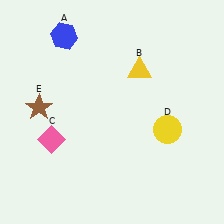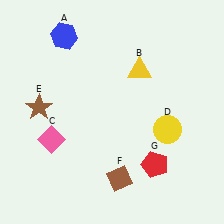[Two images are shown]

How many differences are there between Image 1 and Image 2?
There are 2 differences between the two images.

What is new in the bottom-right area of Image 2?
A red pentagon (G) was added in the bottom-right area of Image 2.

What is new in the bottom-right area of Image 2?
A brown diamond (F) was added in the bottom-right area of Image 2.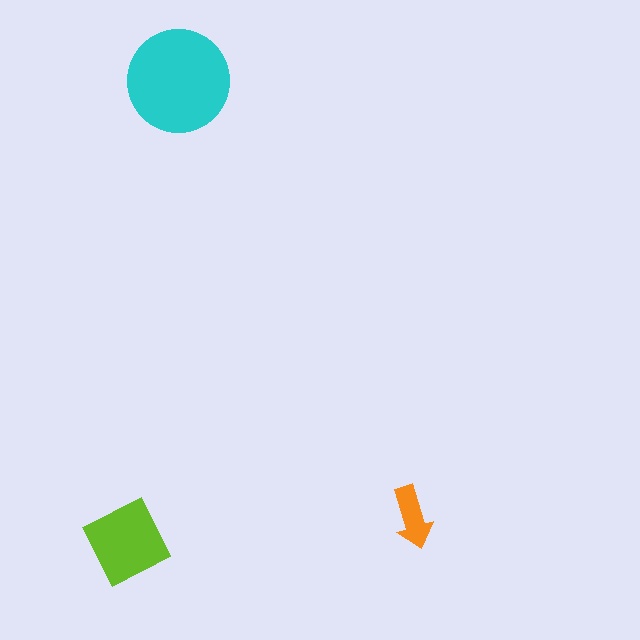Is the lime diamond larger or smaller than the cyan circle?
Smaller.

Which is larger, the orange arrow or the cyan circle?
The cyan circle.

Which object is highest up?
The cyan circle is topmost.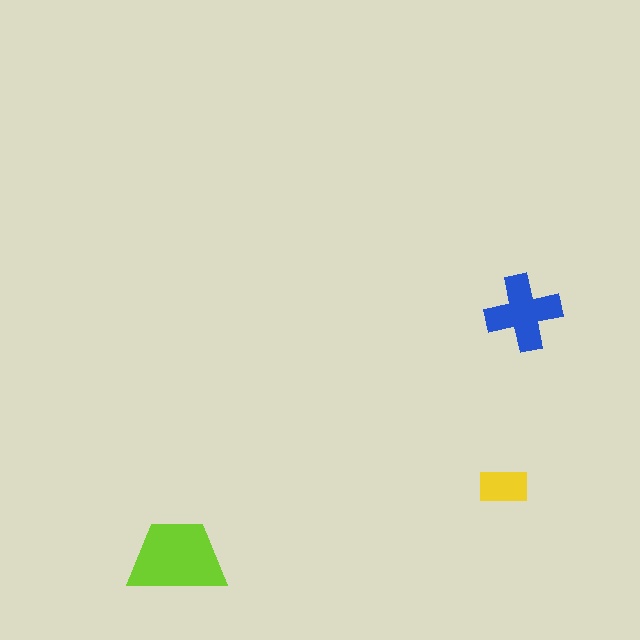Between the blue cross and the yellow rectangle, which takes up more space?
The blue cross.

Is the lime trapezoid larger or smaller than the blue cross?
Larger.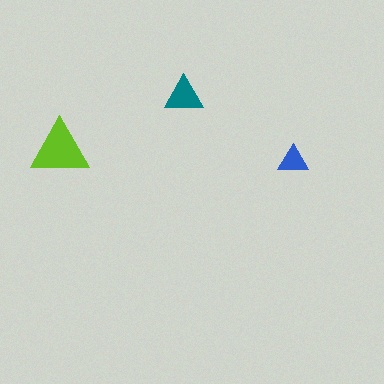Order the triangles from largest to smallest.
the lime one, the teal one, the blue one.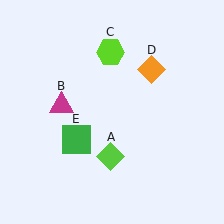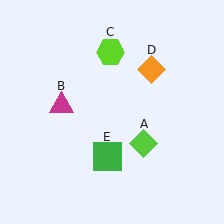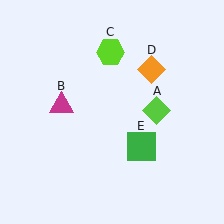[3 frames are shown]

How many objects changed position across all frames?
2 objects changed position: lime diamond (object A), green square (object E).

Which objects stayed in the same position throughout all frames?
Magenta triangle (object B) and lime hexagon (object C) and orange diamond (object D) remained stationary.